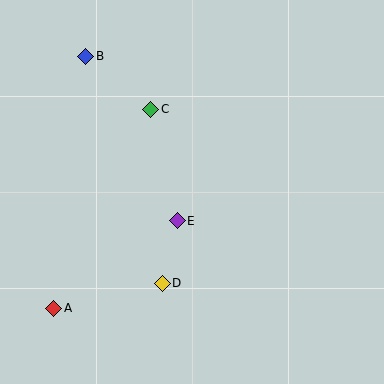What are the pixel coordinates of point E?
Point E is at (177, 221).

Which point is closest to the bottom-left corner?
Point A is closest to the bottom-left corner.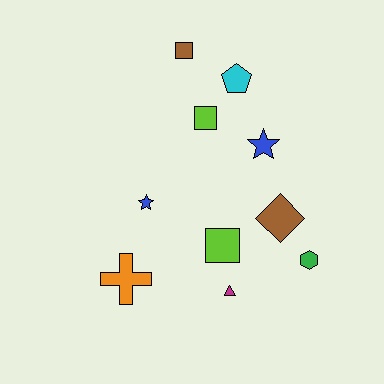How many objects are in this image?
There are 10 objects.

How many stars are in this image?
There are 2 stars.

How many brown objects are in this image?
There are 2 brown objects.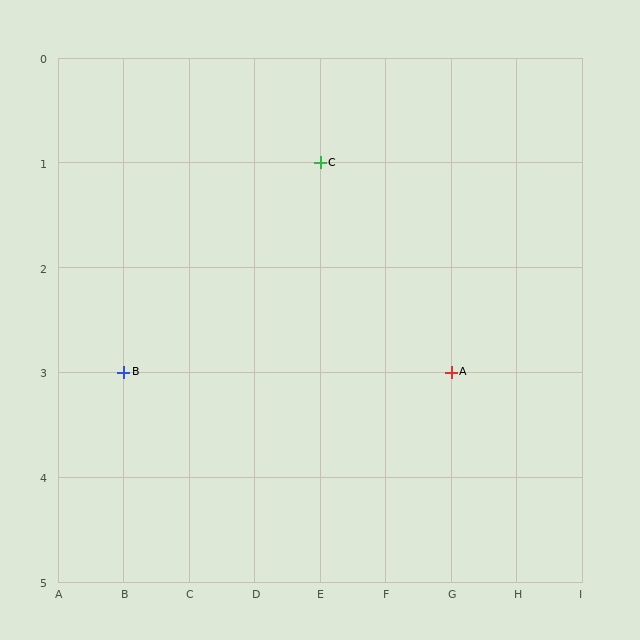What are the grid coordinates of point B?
Point B is at grid coordinates (B, 3).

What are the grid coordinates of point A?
Point A is at grid coordinates (G, 3).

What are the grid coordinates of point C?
Point C is at grid coordinates (E, 1).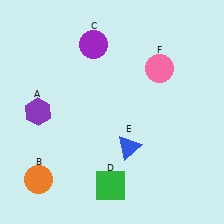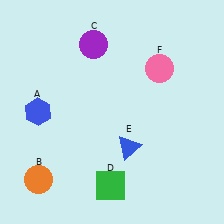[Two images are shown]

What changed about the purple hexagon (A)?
In Image 1, A is purple. In Image 2, it changed to blue.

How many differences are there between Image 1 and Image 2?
There is 1 difference between the two images.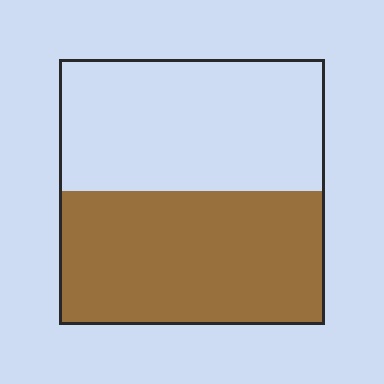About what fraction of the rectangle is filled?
About one half (1/2).